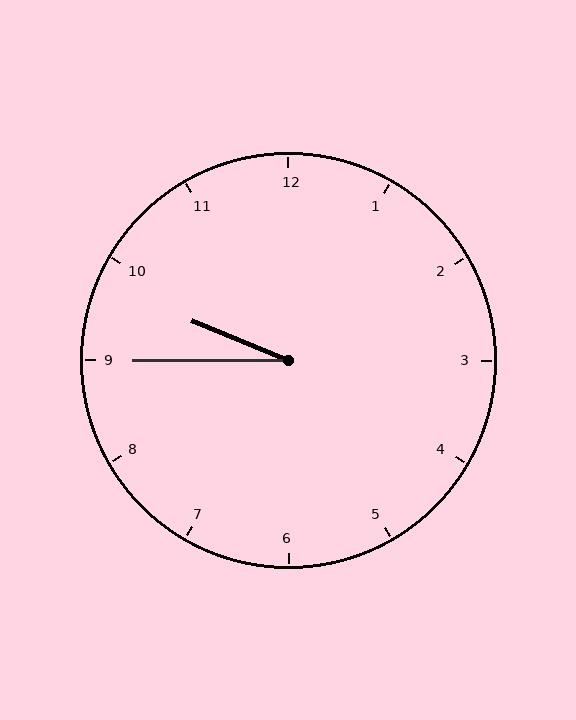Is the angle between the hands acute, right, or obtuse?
It is acute.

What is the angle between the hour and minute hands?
Approximately 22 degrees.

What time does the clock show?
9:45.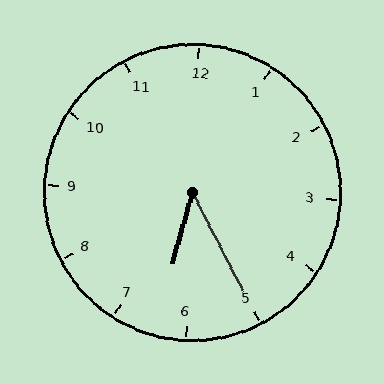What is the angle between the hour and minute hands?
Approximately 42 degrees.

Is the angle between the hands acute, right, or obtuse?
It is acute.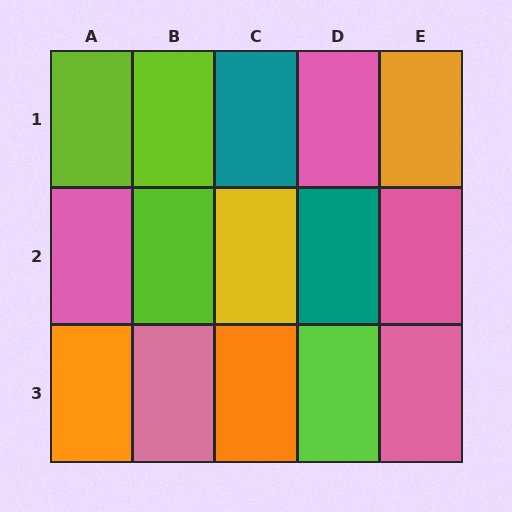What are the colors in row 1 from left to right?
Lime, lime, teal, pink, orange.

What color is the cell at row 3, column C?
Orange.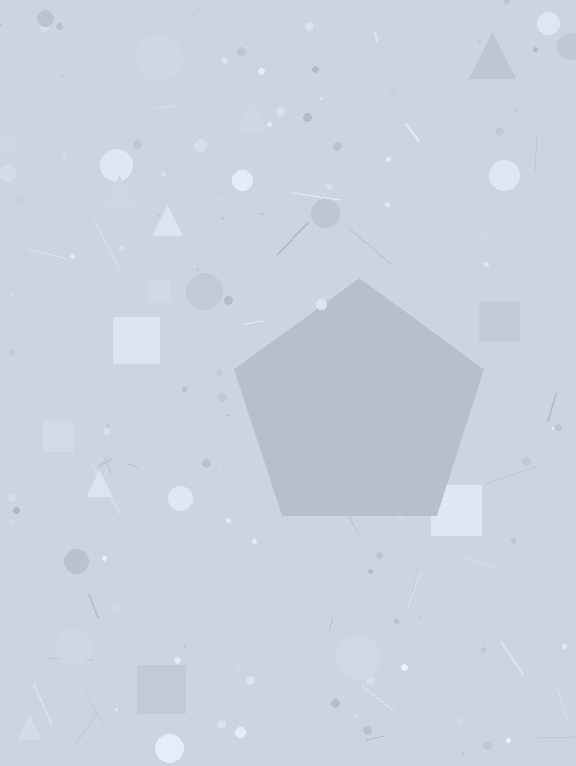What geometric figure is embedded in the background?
A pentagon is embedded in the background.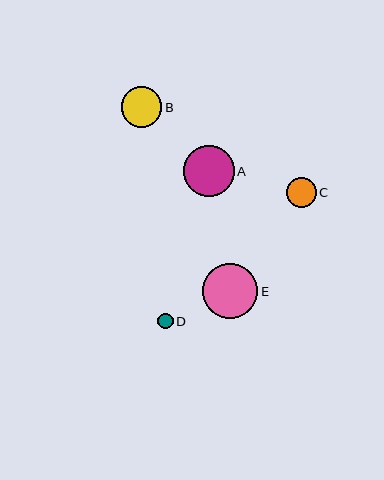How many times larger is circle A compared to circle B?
Circle A is approximately 1.2 times the size of circle B.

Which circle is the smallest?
Circle D is the smallest with a size of approximately 15 pixels.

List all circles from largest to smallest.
From largest to smallest: E, A, B, C, D.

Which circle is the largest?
Circle E is the largest with a size of approximately 55 pixels.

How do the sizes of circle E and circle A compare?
Circle E and circle A are approximately the same size.